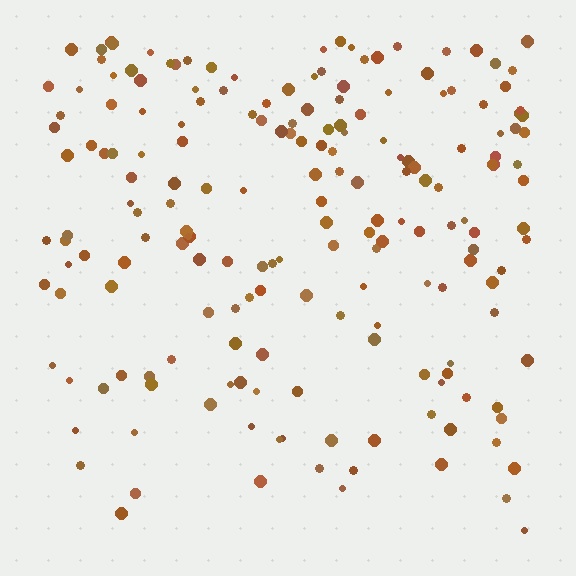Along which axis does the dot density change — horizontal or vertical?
Vertical.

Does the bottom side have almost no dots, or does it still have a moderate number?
Still a moderate number, just noticeably fewer than the top.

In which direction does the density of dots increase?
From bottom to top, with the top side densest.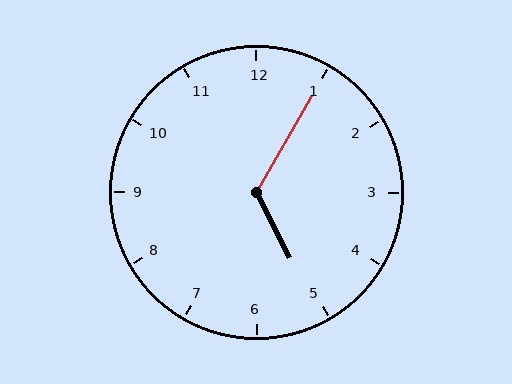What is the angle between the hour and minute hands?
Approximately 122 degrees.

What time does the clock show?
5:05.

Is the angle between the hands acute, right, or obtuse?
It is obtuse.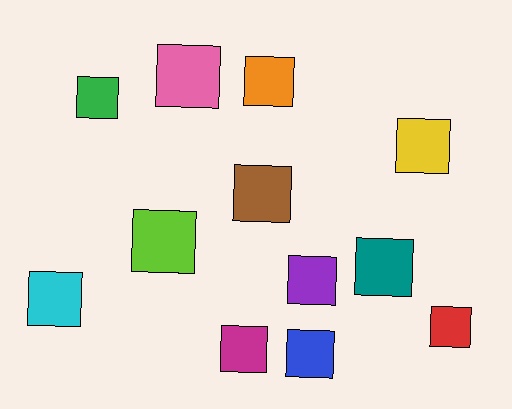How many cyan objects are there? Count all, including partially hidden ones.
There is 1 cyan object.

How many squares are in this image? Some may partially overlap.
There are 12 squares.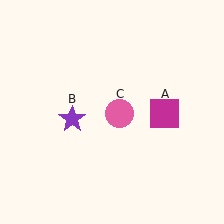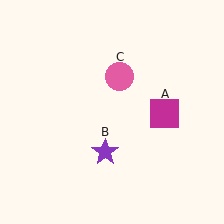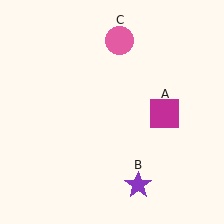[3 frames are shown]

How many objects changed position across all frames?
2 objects changed position: purple star (object B), pink circle (object C).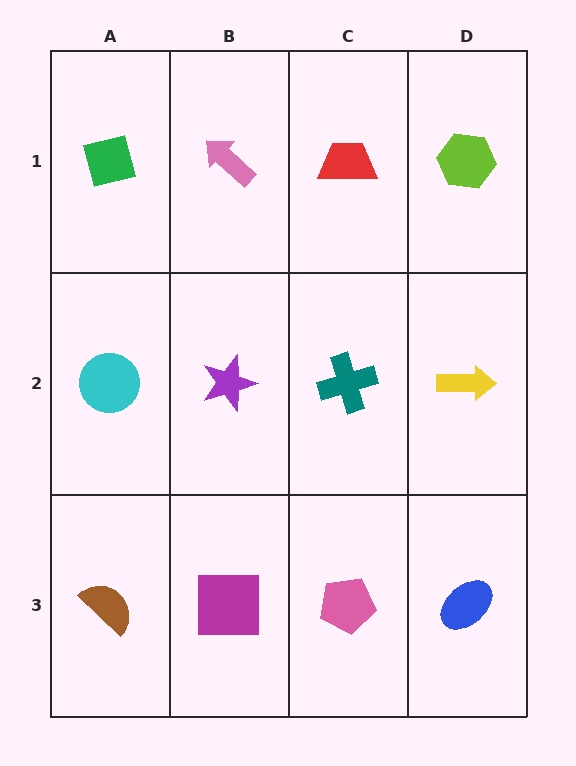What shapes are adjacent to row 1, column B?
A purple star (row 2, column B), a green square (row 1, column A), a red trapezoid (row 1, column C).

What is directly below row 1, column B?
A purple star.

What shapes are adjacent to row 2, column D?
A lime hexagon (row 1, column D), a blue ellipse (row 3, column D), a teal cross (row 2, column C).